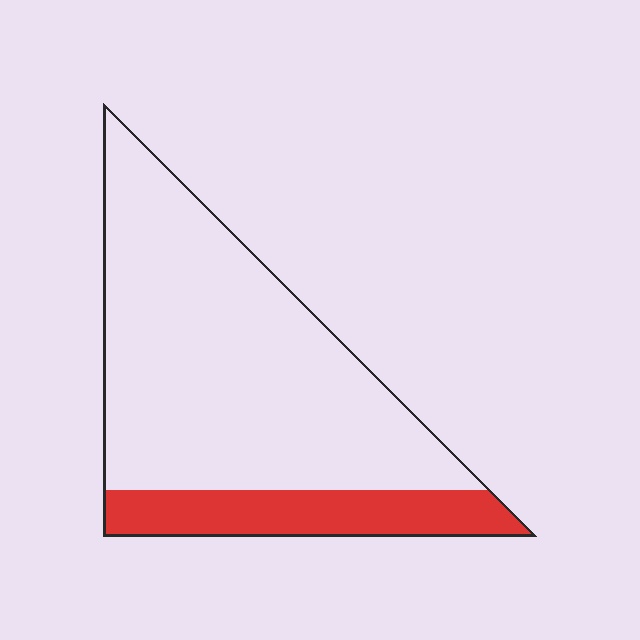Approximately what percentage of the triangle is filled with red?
Approximately 20%.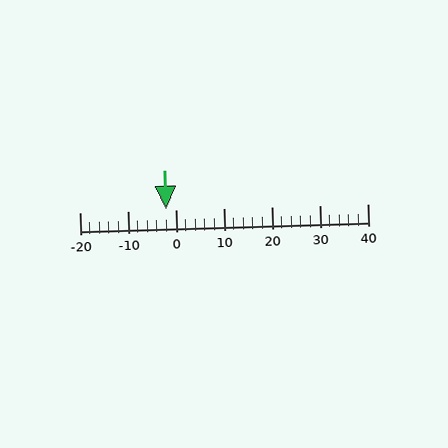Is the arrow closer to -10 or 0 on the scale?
The arrow is closer to 0.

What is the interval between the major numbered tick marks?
The major tick marks are spaced 10 units apart.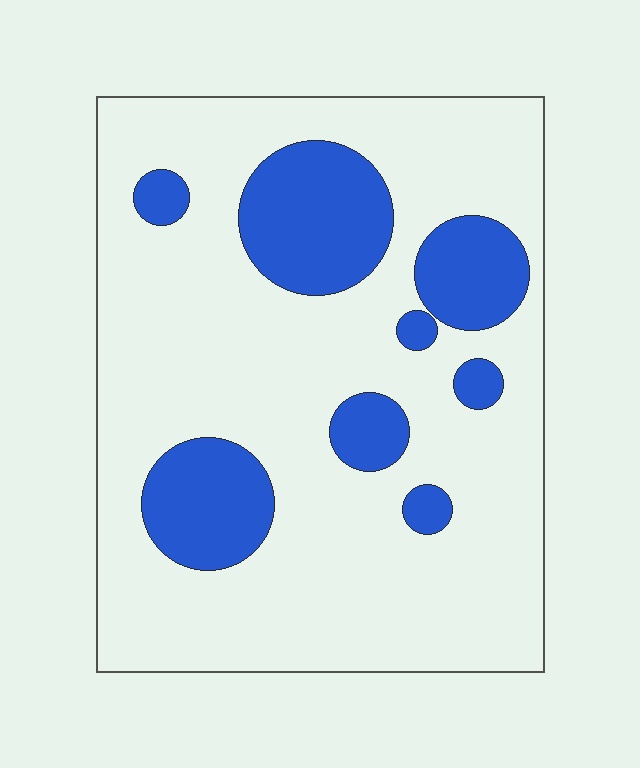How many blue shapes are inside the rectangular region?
8.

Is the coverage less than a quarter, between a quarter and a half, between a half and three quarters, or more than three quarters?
Less than a quarter.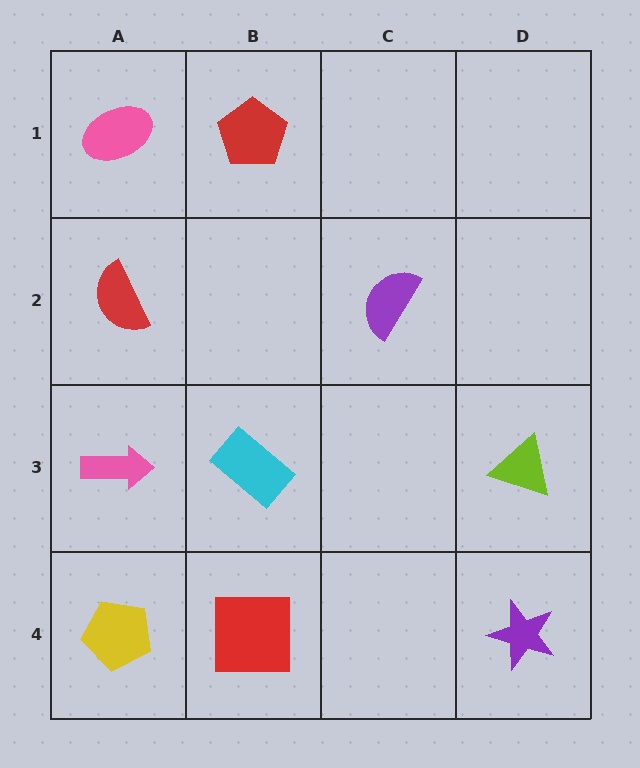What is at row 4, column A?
A yellow pentagon.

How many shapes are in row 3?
3 shapes.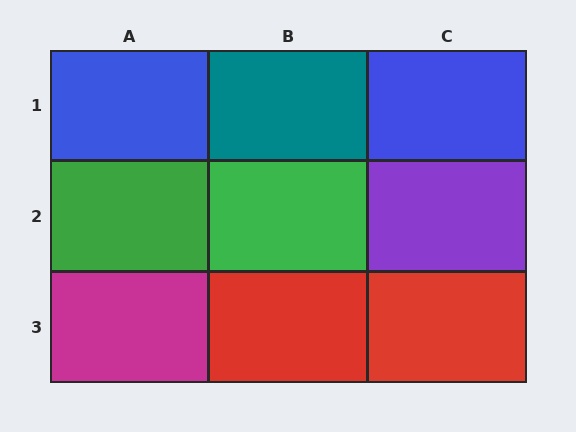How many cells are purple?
1 cell is purple.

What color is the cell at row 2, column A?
Green.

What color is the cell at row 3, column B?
Red.